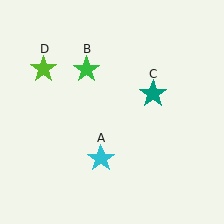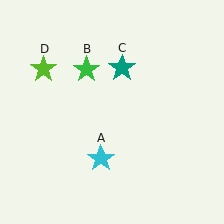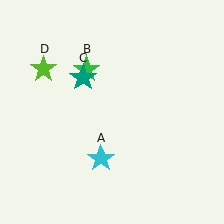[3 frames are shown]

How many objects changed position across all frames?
1 object changed position: teal star (object C).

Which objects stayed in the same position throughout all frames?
Cyan star (object A) and green star (object B) and lime star (object D) remained stationary.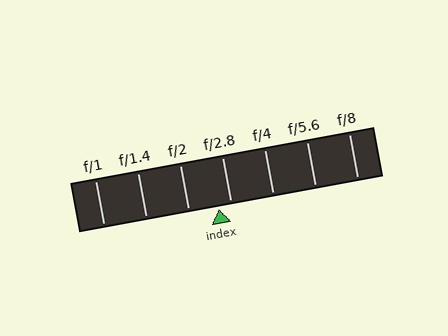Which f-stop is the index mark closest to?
The index mark is closest to f/2.8.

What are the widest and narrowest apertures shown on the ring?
The widest aperture shown is f/1 and the narrowest is f/8.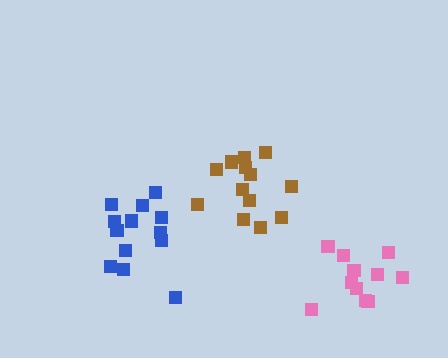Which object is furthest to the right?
The pink cluster is rightmost.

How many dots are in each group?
Group 1: 13 dots, Group 2: 11 dots, Group 3: 13 dots (37 total).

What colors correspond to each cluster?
The clusters are colored: brown, pink, blue.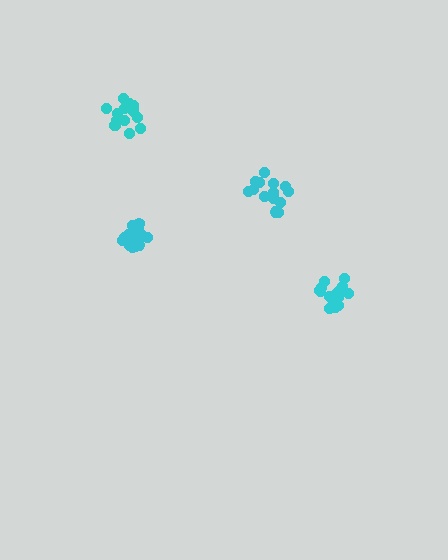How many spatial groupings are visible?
There are 4 spatial groupings.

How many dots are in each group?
Group 1: 16 dots, Group 2: 16 dots, Group 3: 17 dots, Group 4: 16 dots (65 total).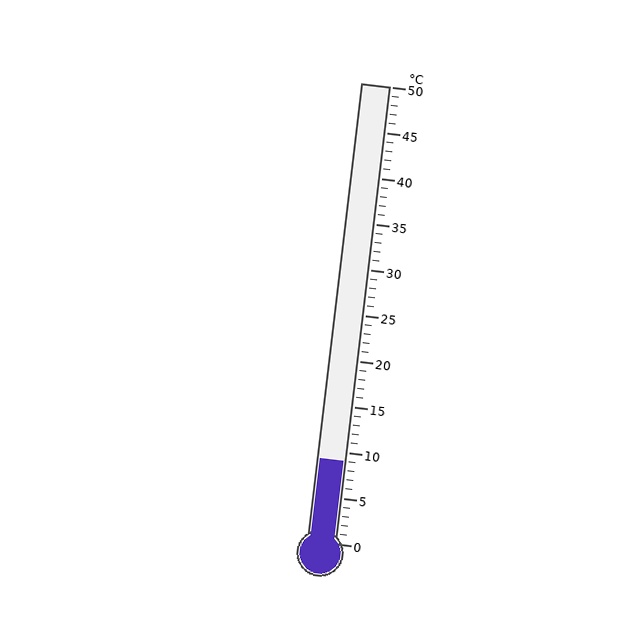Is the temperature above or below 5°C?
The temperature is above 5°C.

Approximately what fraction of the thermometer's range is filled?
The thermometer is filled to approximately 20% of its range.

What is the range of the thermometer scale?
The thermometer scale ranges from 0°C to 50°C.